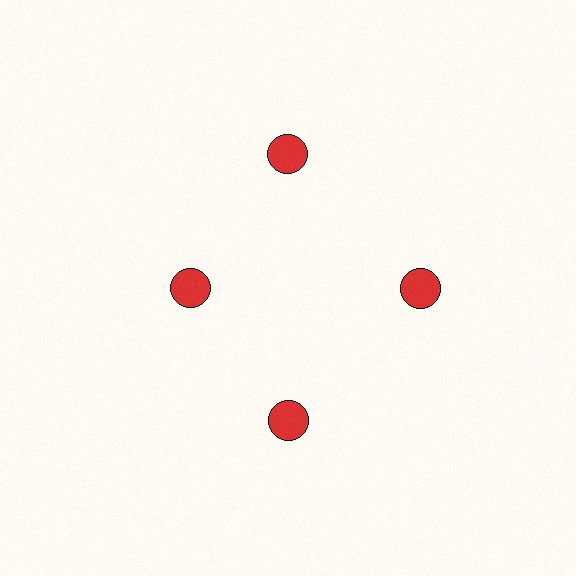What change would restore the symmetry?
The symmetry would be restored by moving it outward, back onto the ring so that all 4 circles sit at equal angles and equal distance from the center.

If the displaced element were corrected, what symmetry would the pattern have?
It would have 4-fold rotational symmetry — the pattern would map onto itself every 90 degrees.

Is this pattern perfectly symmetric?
No. The 4 red circles are arranged in a ring, but one element near the 9 o'clock position is pulled inward toward the center, breaking the 4-fold rotational symmetry.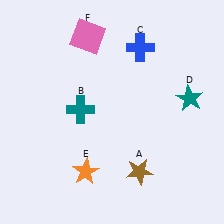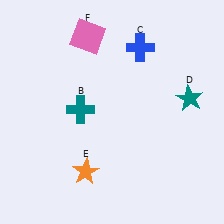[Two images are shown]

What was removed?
The brown star (A) was removed in Image 2.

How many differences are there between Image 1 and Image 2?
There is 1 difference between the two images.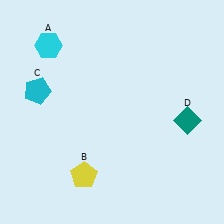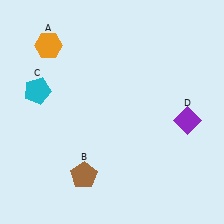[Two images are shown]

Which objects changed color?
A changed from cyan to orange. B changed from yellow to brown. D changed from teal to purple.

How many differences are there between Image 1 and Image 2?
There are 3 differences between the two images.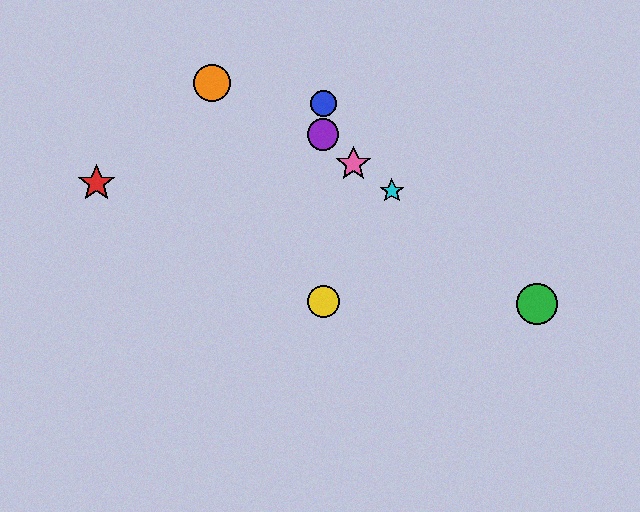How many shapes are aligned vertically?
3 shapes (the blue circle, the yellow circle, the purple circle) are aligned vertically.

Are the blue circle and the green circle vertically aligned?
No, the blue circle is at x≈323 and the green circle is at x≈537.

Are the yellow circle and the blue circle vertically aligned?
Yes, both are at x≈323.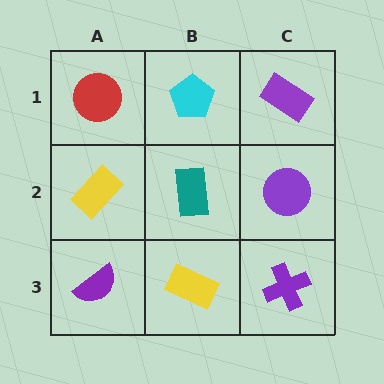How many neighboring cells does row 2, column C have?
3.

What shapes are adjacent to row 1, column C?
A purple circle (row 2, column C), a cyan pentagon (row 1, column B).